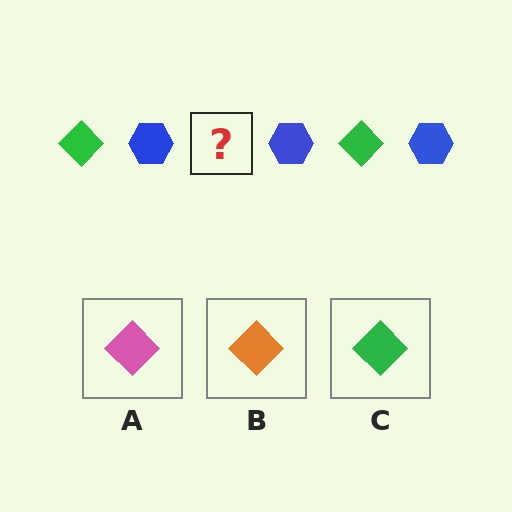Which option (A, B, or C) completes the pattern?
C.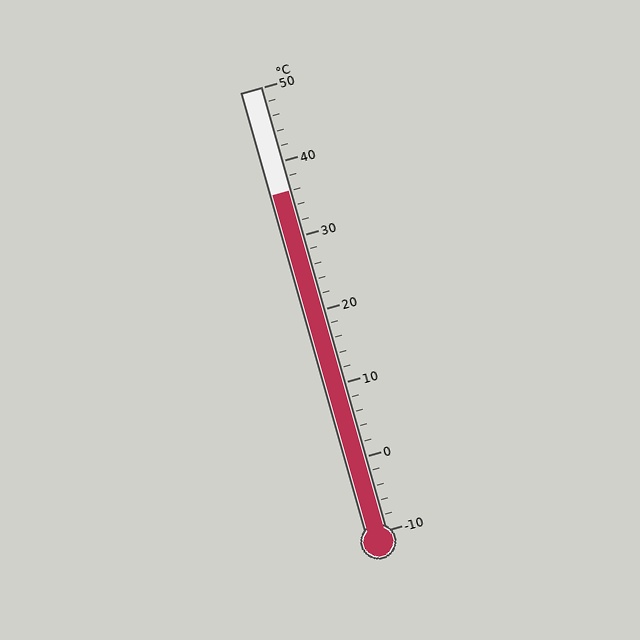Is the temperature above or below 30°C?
The temperature is above 30°C.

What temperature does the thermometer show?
The thermometer shows approximately 36°C.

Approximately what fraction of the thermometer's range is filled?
The thermometer is filled to approximately 75% of its range.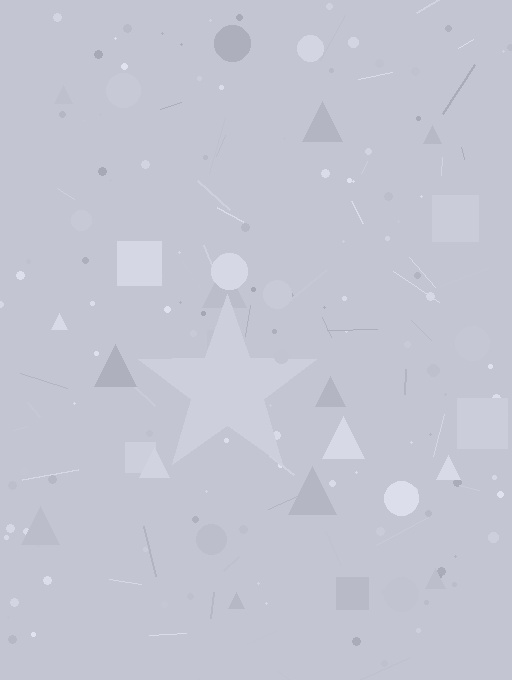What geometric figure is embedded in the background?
A star is embedded in the background.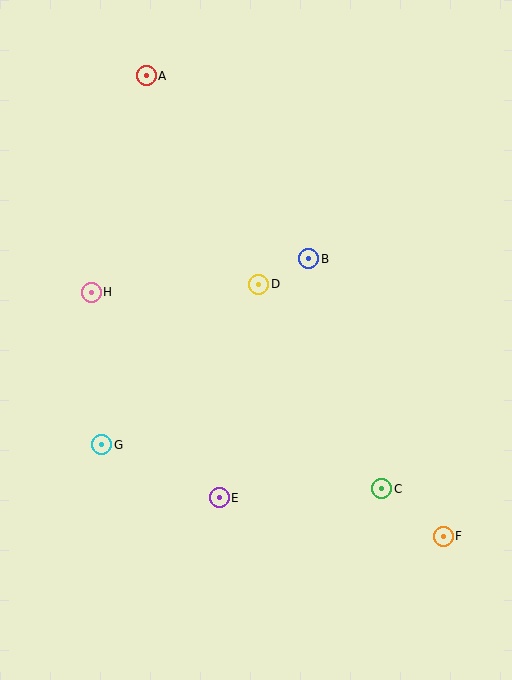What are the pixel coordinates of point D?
Point D is at (259, 284).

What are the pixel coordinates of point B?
Point B is at (309, 259).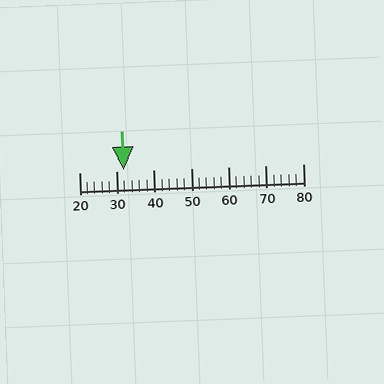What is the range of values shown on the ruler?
The ruler shows values from 20 to 80.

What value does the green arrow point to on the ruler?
The green arrow points to approximately 32.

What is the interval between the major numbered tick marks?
The major tick marks are spaced 10 units apart.